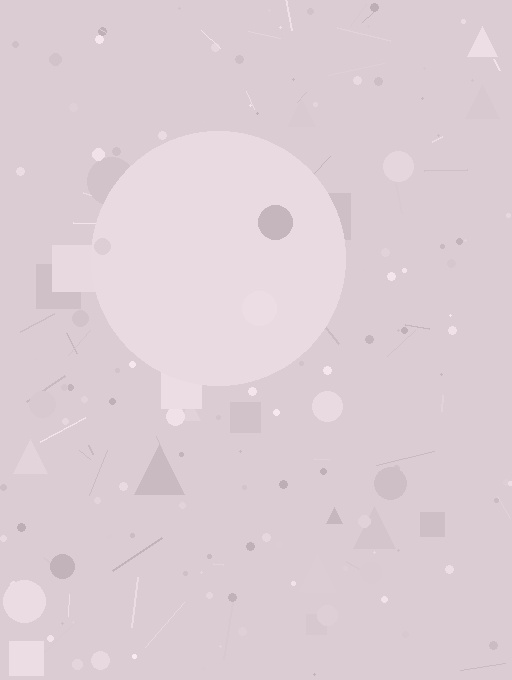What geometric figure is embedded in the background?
A circle is embedded in the background.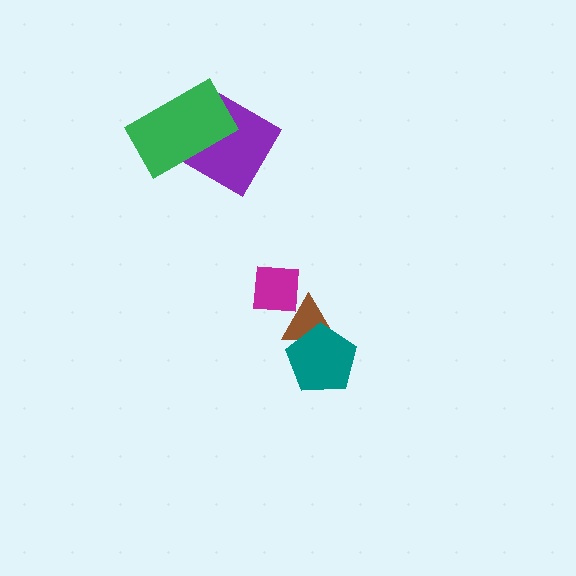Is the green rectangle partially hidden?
No, no other shape covers it.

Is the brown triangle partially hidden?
Yes, it is partially covered by another shape.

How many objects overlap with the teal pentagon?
1 object overlaps with the teal pentagon.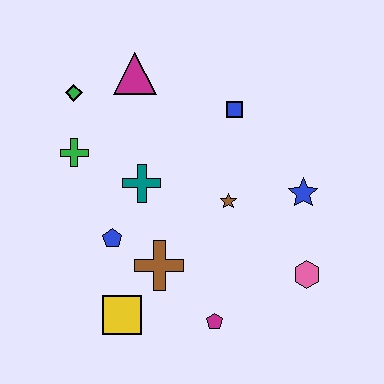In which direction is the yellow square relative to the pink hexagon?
The yellow square is to the left of the pink hexagon.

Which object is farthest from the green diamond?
The pink hexagon is farthest from the green diamond.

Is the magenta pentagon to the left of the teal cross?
No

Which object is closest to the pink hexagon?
The blue star is closest to the pink hexagon.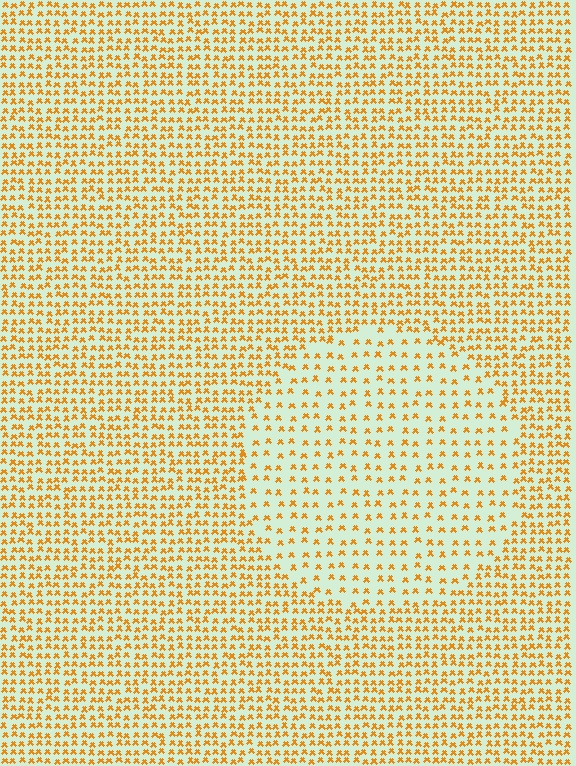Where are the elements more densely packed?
The elements are more densely packed outside the circle boundary.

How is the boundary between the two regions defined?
The boundary is defined by a change in element density (approximately 2.0x ratio). All elements are the same color, size, and shape.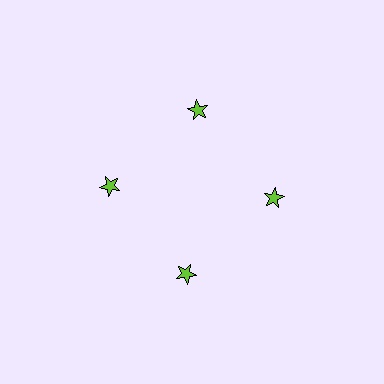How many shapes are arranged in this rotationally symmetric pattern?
There are 4 shapes, arranged in 4 groups of 1.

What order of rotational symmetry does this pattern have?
This pattern has 4-fold rotational symmetry.